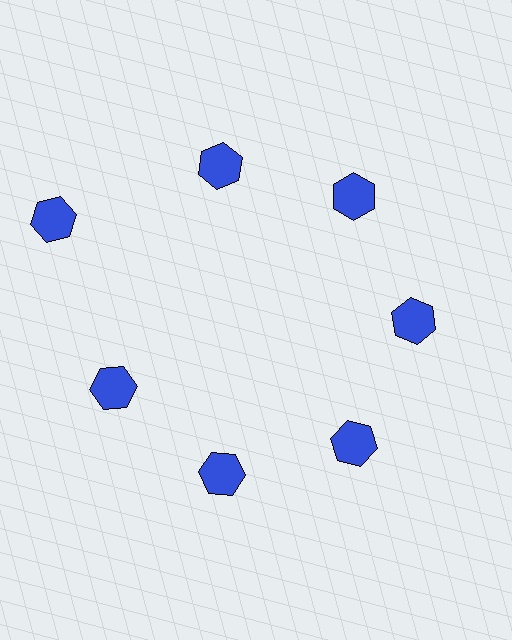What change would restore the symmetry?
The symmetry would be restored by moving it inward, back onto the ring so that all 7 hexagons sit at equal angles and equal distance from the center.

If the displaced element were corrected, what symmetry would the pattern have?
It would have 7-fold rotational symmetry — the pattern would map onto itself every 51 degrees.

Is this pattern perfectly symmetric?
No. The 7 blue hexagons are arranged in a ring, but one element near the 10 o'clock position is pushed outward from the center, breaking the 7-fold rotational symmetry.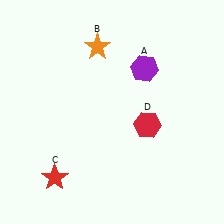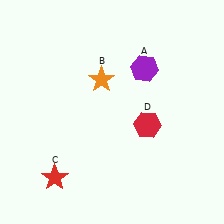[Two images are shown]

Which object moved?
The orange star (B) moved down.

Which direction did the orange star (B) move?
The orange star (B) moved down.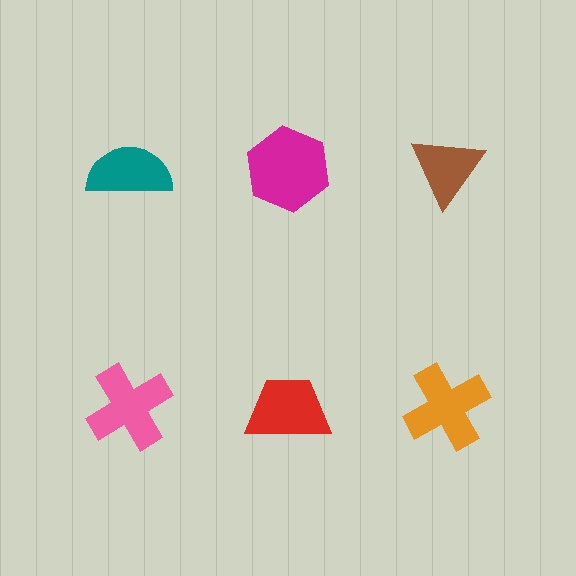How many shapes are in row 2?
3 shapes.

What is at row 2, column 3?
An orange cross.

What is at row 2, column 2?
A red trapezoid.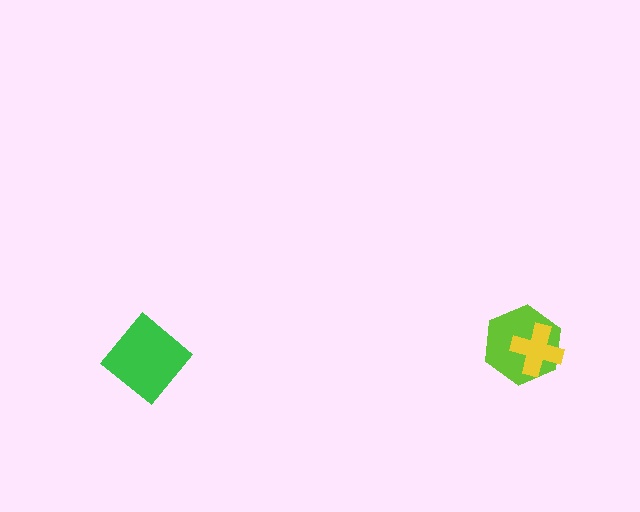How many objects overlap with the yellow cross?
1 object overlaps with the yellow cross.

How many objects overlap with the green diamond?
0 objects overlap with the green diamond.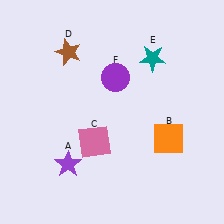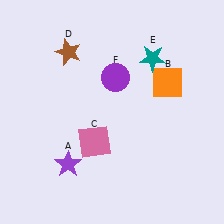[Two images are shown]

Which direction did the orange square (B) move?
The orange square (B) moved up.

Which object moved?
The orange square (B) moved up.